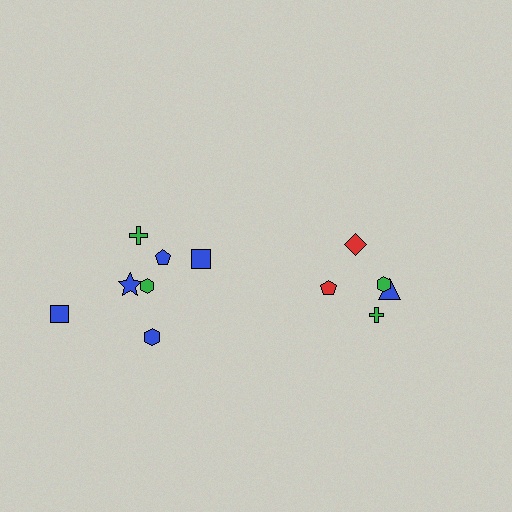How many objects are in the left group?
There are 7 objects.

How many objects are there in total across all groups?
There are 12 objects.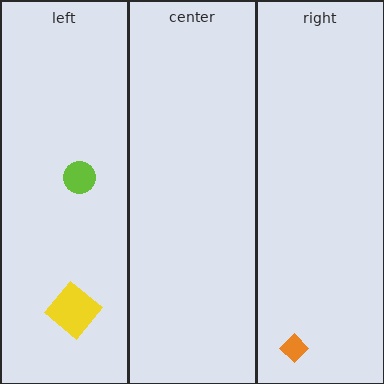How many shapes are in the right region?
1.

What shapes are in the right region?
The orange diamond.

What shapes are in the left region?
The lime circle, the yellow diamond.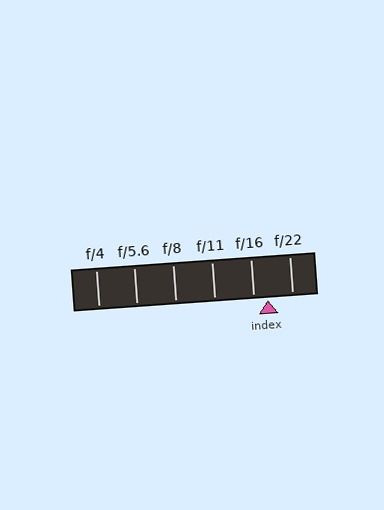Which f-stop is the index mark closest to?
The index mark is closest to f/16.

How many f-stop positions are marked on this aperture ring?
There are 6 f-stop positions marked.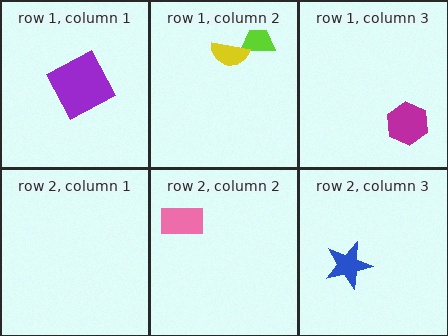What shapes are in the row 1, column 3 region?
The magenta hexagon.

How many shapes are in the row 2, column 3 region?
1.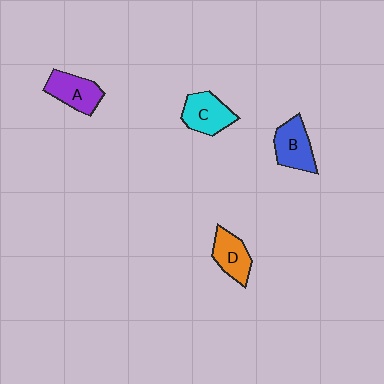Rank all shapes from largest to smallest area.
From largest to smallest: A (purple), B (blue), C (cyan), D (orange).